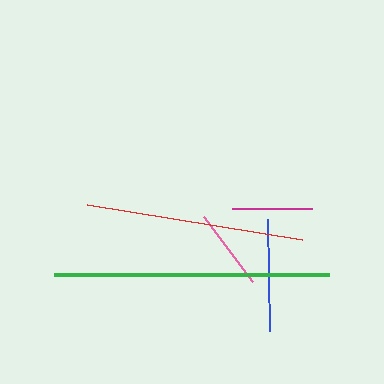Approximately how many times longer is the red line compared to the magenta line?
The red line is approximately 2.7 times the length of the magenta line.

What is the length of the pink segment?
The pink segment is approximately 81 pixels long.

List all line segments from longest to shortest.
From longest to shortest: green, red, blue, pink, magenta.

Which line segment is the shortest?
The magenta line is the shortest at approximately 80 pixels.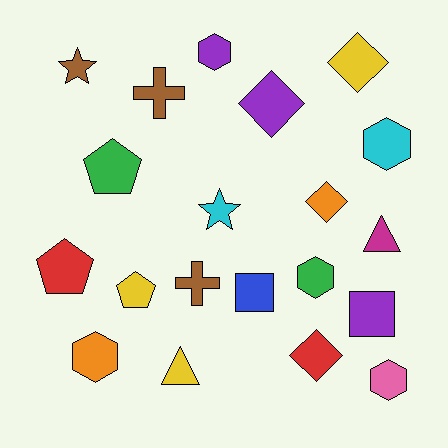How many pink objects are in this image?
There is 1 pink object.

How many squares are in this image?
There are 2 squares.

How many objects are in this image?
There are 20 objects.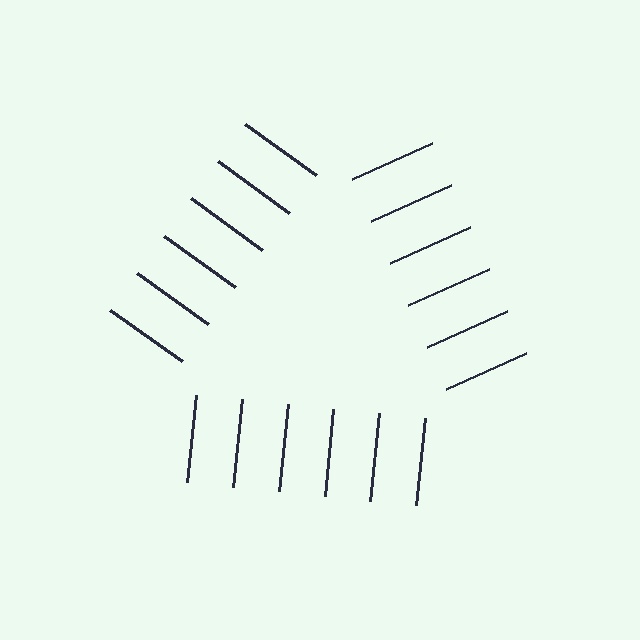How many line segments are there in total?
18 — 6 along each of the 3 edges.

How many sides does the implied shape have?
3 sides — the line-ends trace a triangle.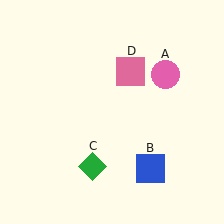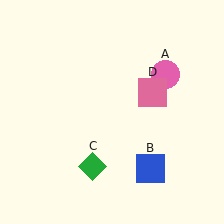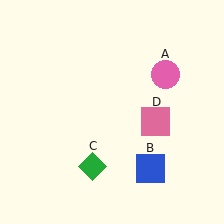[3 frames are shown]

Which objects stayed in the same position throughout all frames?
Pink circle (object A) and blue square (object B) and green diamond (object C) remained stationary.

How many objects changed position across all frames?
1 object changed position: pink square (object D).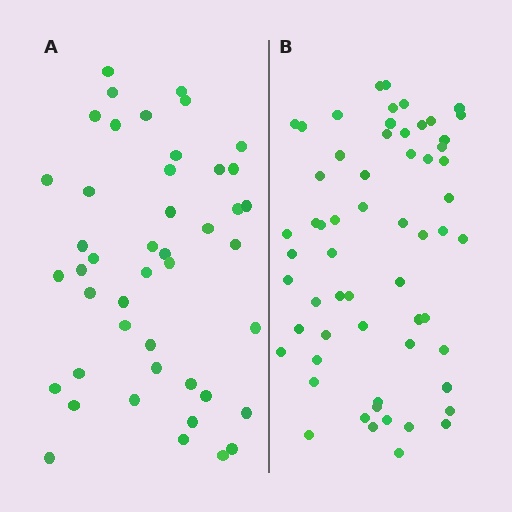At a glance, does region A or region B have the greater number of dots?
Region B (the right region) has more dots.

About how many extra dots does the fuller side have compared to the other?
Region B has approximately 15 more dots than region A.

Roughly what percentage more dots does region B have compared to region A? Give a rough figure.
About 35% more.